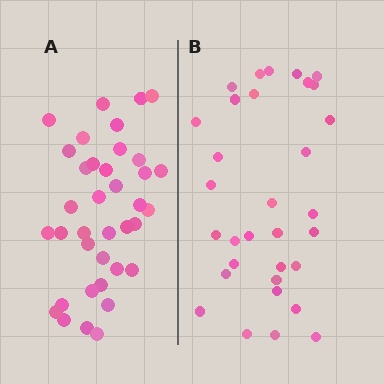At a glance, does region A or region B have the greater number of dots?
Region A (the left region) has more dots.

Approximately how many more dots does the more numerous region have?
Region A has about 5 more dots than region B.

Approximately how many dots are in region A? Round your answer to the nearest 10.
About 40 dots. (The exact count is 37, which rounds to 40.)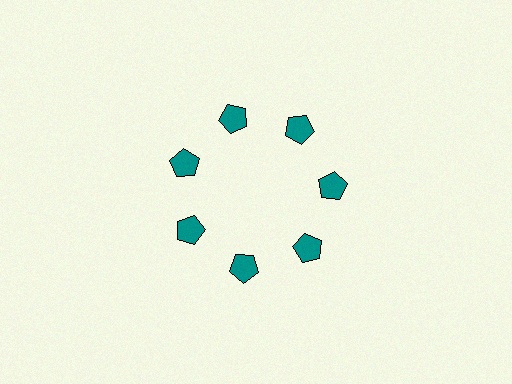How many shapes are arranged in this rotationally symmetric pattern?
There are 7 shapes, arranged in 7 groups of 1.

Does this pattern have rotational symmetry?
Yes, this pattern has 7-fold rotational symmetry. It looks the same after rotating 51 degrees around the center.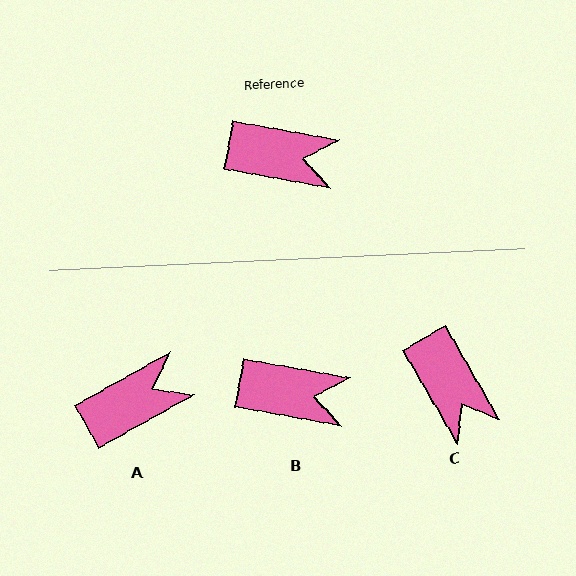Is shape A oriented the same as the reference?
No, it is off by about 39 degrees.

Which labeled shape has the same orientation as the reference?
B.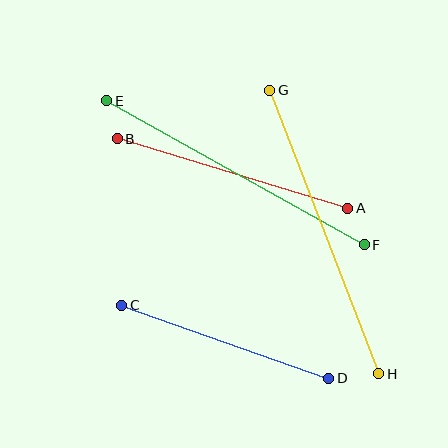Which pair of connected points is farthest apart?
Points G and H are farthest apart.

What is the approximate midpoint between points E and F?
The midpoint is at approximately (235, 173) pixels.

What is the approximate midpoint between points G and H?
The midpoint is at approximately (324, 232) pixels.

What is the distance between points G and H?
The distance is approximately 304 pixels.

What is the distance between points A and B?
The distance is approximately 241 pixels.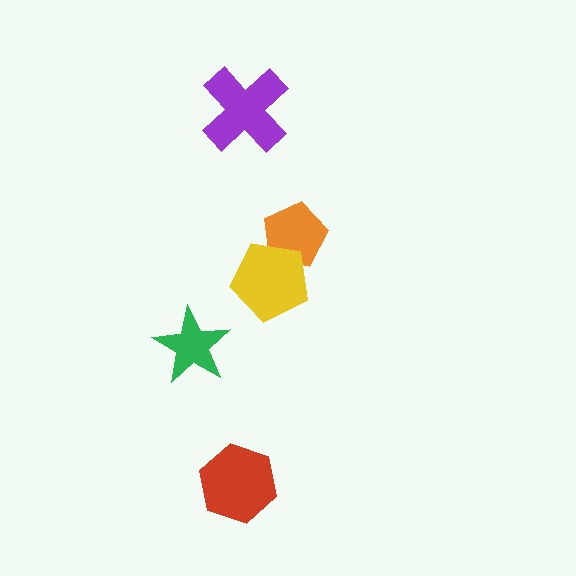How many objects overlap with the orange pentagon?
1 object overlaps with the orange pentagon.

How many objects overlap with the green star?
0 objects overlap with the green star.